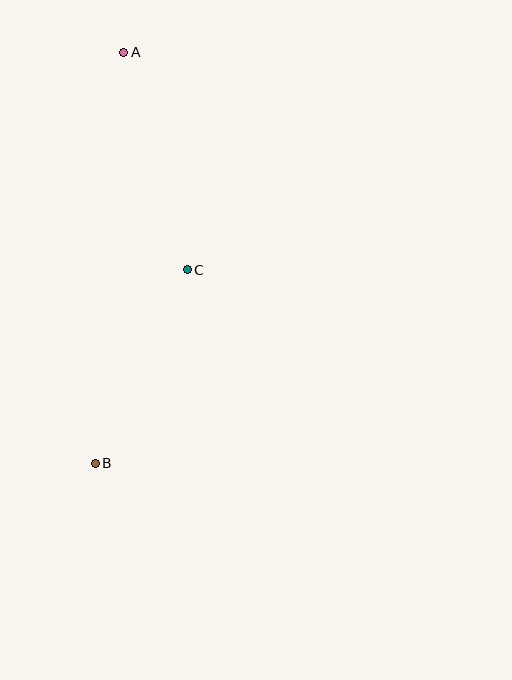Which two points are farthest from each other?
Points A and B are farthest from each other.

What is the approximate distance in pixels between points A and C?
The distance between A and C is approximately 227 pixels.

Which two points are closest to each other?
Points B and C are closest to each other.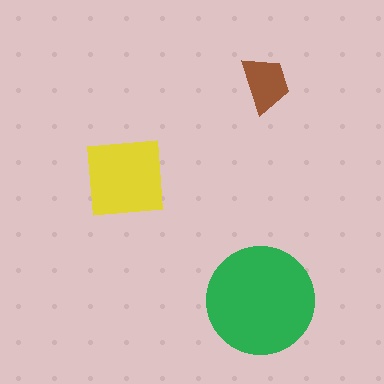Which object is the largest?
The green circle.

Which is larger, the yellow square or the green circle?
The green circle.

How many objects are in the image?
There are 3 objects in the image.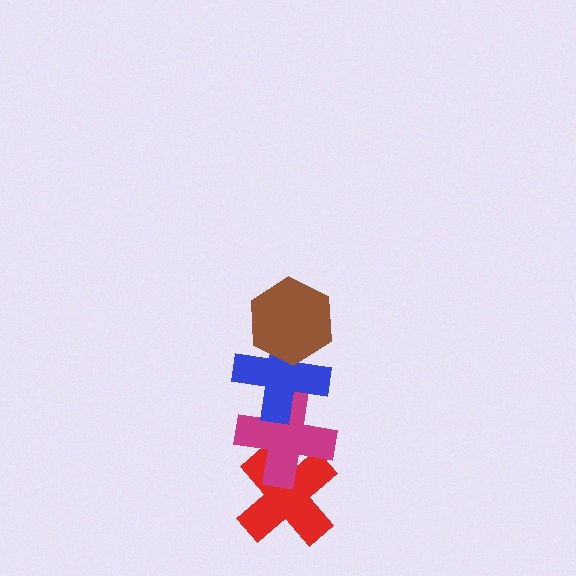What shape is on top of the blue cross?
The brown hexagon is on top of the blue cross.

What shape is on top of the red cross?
The magenta cross is on top of the red cross.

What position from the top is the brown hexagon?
The brown hexagon is 1st from the top.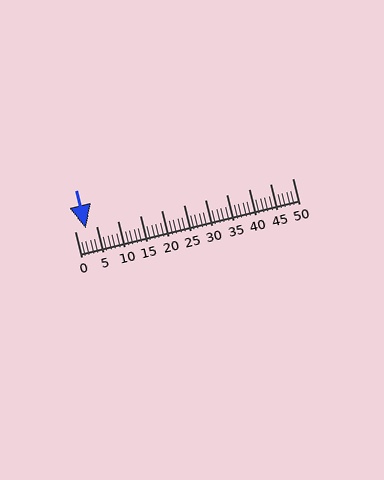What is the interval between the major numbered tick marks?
The major tick marks are spaced 5 units apart.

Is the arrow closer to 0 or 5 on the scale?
The arrow is closer to 5.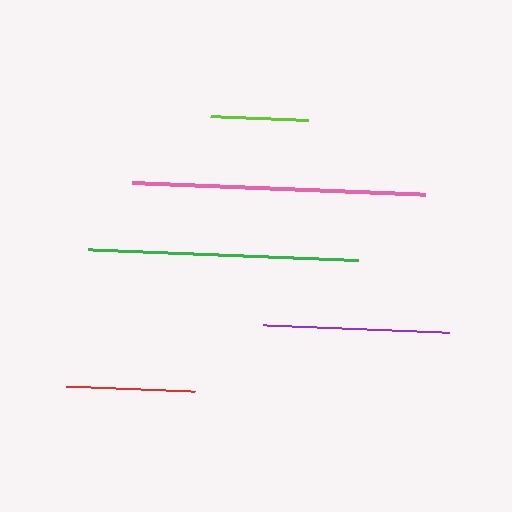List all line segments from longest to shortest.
From longest to shortest: pink, green, purple, red, lime.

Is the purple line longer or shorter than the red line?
The purple line is longer than the red line.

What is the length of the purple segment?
The purple segment is approximately 186 pixels long.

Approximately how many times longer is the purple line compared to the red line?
The purple line is approximately 1.4 times the length of the red line.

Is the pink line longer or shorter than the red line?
The pink line is longer than the red line.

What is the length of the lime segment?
The lime segment is approximately 98 pixels long.